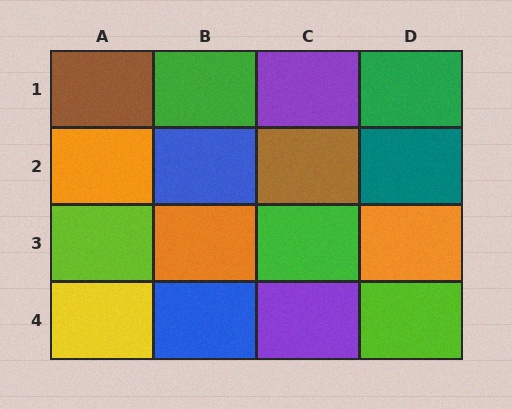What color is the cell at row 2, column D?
Teal.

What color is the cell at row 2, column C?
Brown.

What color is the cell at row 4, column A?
Yellow.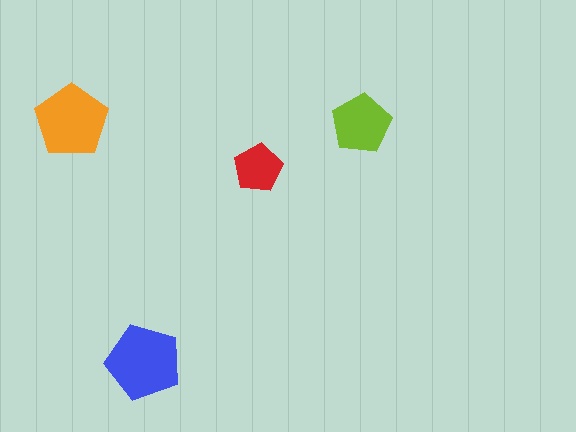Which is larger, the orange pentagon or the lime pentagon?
The orange one.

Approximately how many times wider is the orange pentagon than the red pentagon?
About 1.5 times wider.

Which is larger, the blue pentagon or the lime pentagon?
The blue one.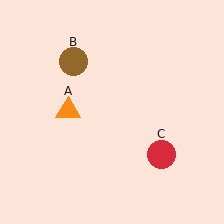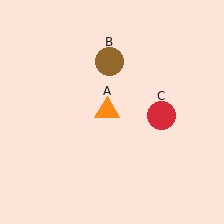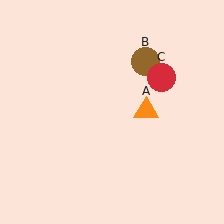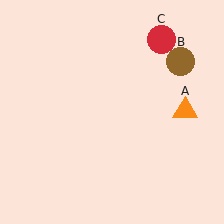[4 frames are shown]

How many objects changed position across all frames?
3 objects changed position: orange triangle (object A), brown circle (object B), red circle (object C).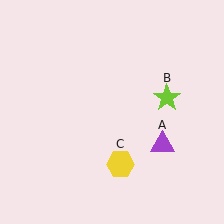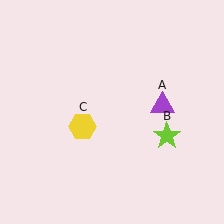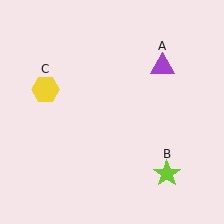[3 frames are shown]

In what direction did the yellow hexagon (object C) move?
The yellow hexagon (object C) moved up and to the left.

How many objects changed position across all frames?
3 objects changed position: purple triangle (object A), lime star (object B), yellow hexagon (object C).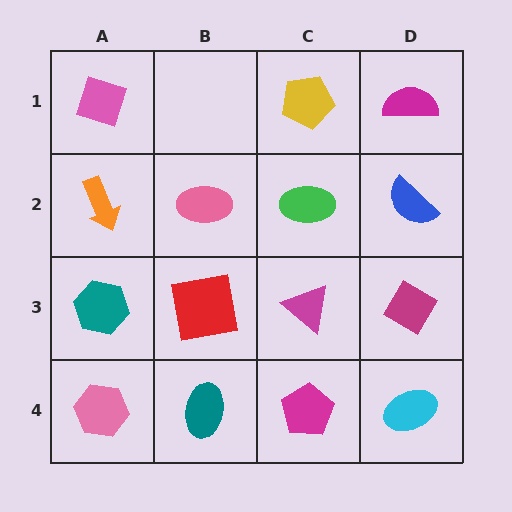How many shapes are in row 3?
4 shapes.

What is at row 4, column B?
A teal ellipse.